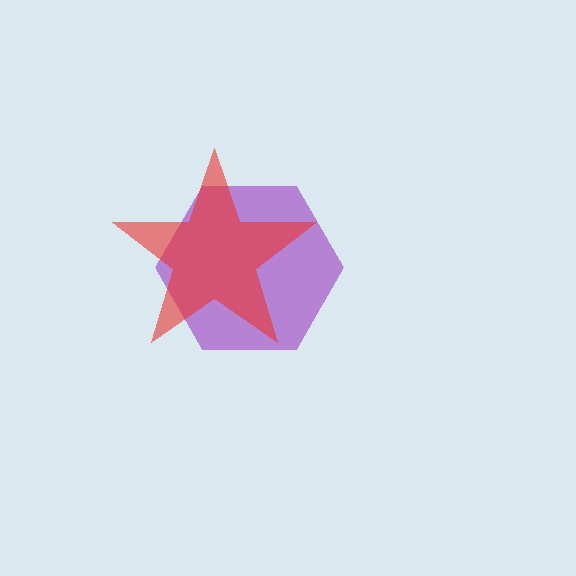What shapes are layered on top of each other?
The layered shapes are: a purple hexagon, a red star.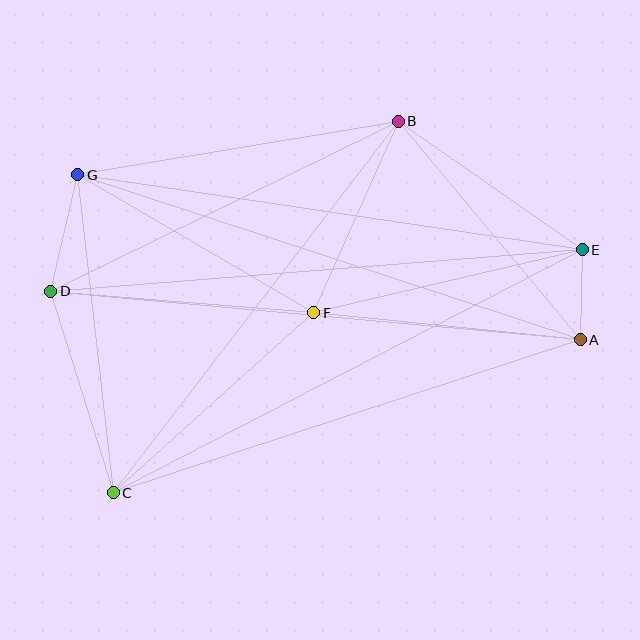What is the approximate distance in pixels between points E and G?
The distance between E and G is approximately 510 pixels.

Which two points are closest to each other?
Points A and E are closest to each other.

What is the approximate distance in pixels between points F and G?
The distance between F and G is approximately 273 pixels.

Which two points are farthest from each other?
Points D and E are farthest from each other.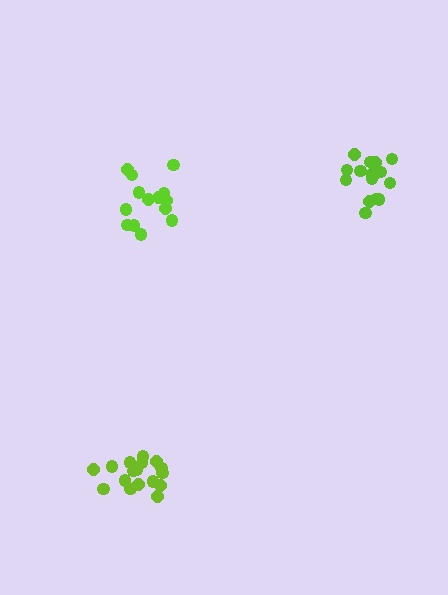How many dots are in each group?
Group 1: 16 dots, Group 2: 14 dots, Group 3: 17 dots (47 total).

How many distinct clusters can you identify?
There are 3 distinct clusters.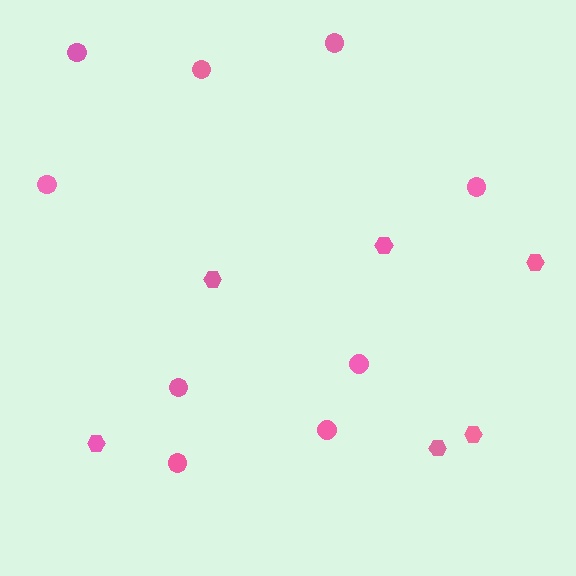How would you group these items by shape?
There are 2 groups: one group of hexagons (6) and one group of circles (9).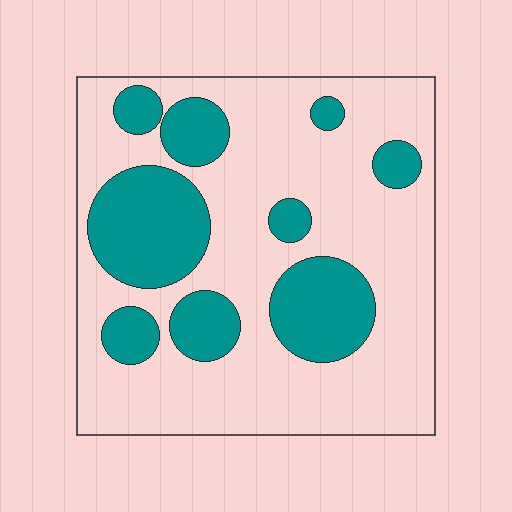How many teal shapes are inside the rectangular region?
9.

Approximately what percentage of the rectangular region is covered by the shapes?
Approximately 30%.